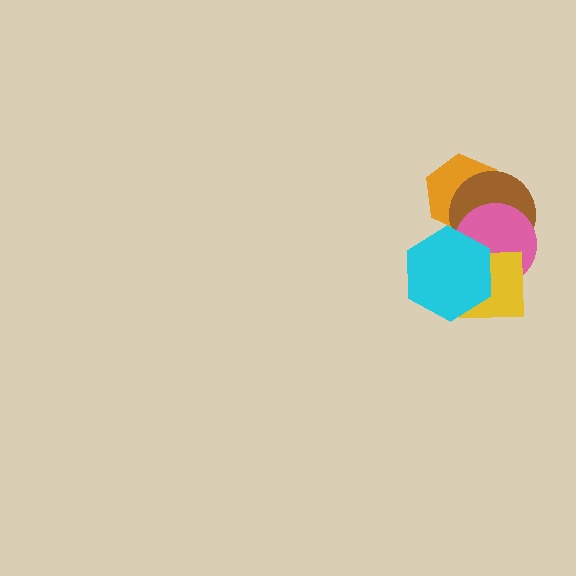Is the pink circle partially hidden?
Yes, it is partially covered by another shape.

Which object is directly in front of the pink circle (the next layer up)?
The yellow square is directly in front of the pink circle.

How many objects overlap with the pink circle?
4 objects overlap with the pink circle.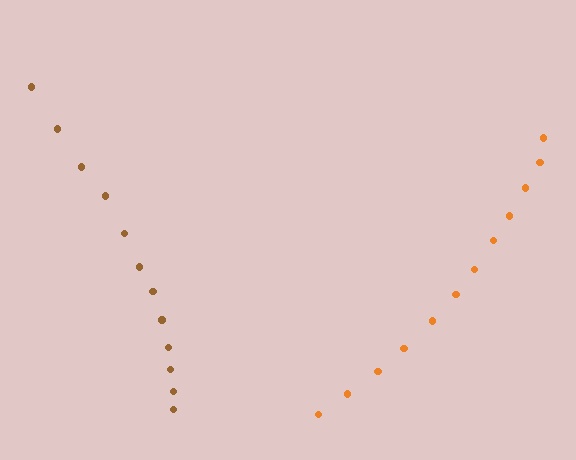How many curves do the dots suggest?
There are 2 distinct paths.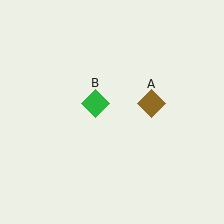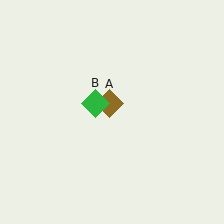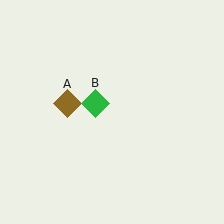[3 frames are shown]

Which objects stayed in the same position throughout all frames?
Green diamond (object B) remained stationary.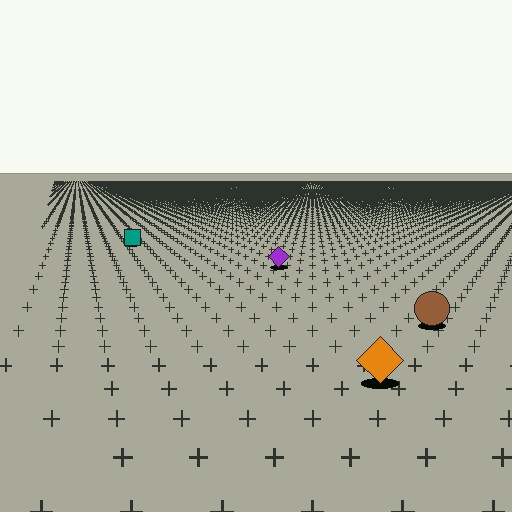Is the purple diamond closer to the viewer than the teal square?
Yes. The purple diamond is closer — you can tell from the texture gradient: the ground texture is coarser near it.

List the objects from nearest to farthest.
From nearest to farthest: the orange diamond, the brown circle, the purple diamond, the teal square.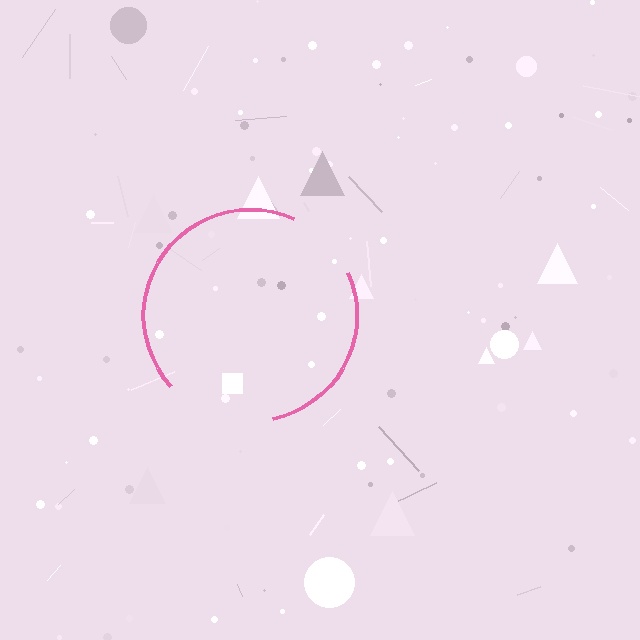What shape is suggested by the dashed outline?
The dashed outline suggests a circle.